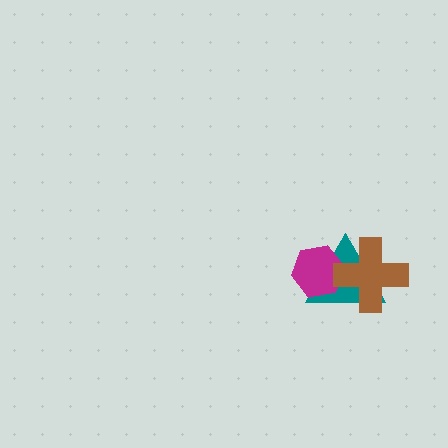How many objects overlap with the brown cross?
2 objects overlap with the brown cross.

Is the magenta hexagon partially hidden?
Yes, it is partially covered by another shape.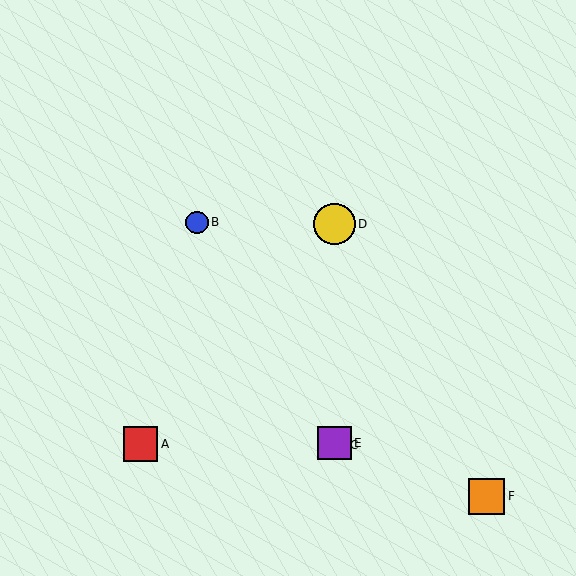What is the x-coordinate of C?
Object C is at x≈334.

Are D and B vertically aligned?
No, D is at x≈334 and B is at x≈197.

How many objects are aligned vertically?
3 objects (C, D, E) are aligned vertically.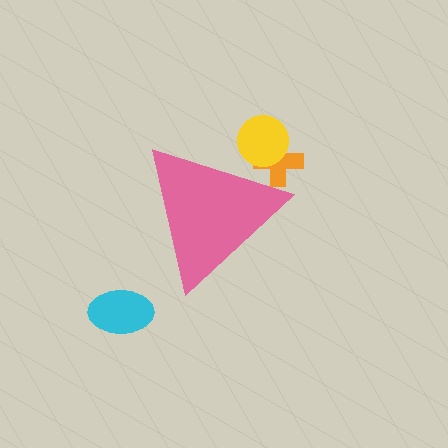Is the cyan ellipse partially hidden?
No, the cyan ellipse is fully visible.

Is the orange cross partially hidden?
Yes, the orange cross is partially hidden behind the pink triangle.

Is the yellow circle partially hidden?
Yes, the yellow circle is partially hidden behind the pink triangle.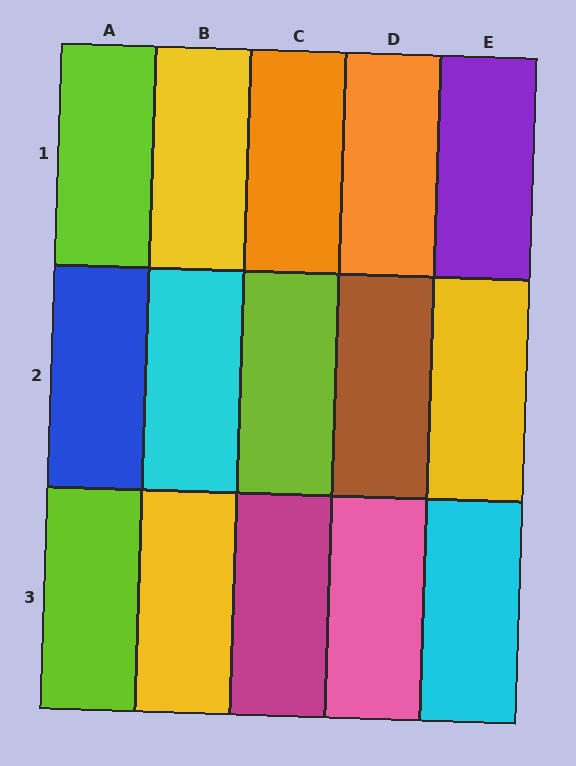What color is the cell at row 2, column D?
Brown.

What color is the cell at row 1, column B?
Yellow.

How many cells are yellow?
3 cells are yellow.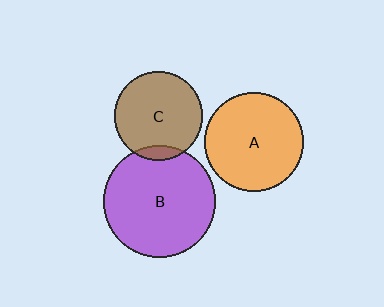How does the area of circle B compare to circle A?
Approximately 1.3 times.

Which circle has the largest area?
Circle B (purple).